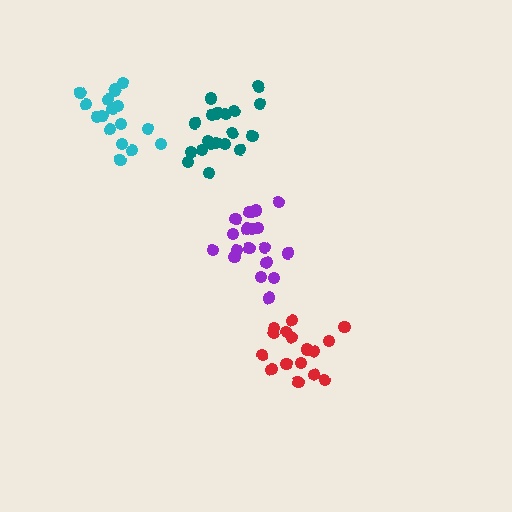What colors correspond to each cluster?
The clusters are colored: purple, cyan, teal, red.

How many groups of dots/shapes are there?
There are 4 groups.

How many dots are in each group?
Group 1: 19 dots, Group 2: 17 dots, Group 3: 19 dots, Group 4: 16 dots (71 total).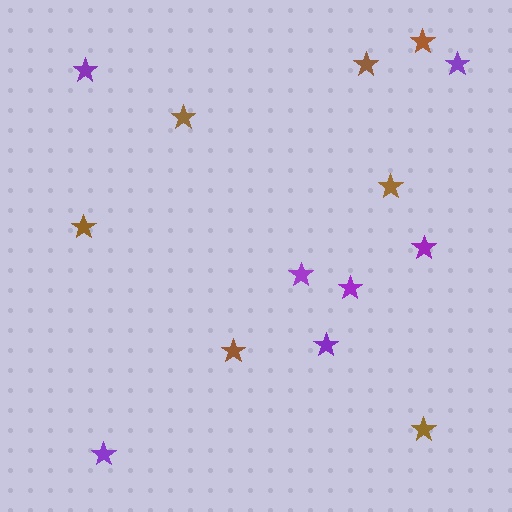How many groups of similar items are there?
There are 2 groups: one group of purple stars (7) and one group of brown stars (7).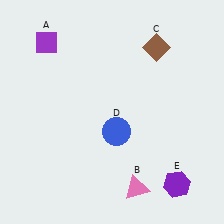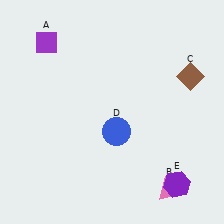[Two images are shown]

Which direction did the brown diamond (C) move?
The brown diamond (C) moved right.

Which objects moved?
The objects that moved are: the pink triangle (B), the brown diamond (C).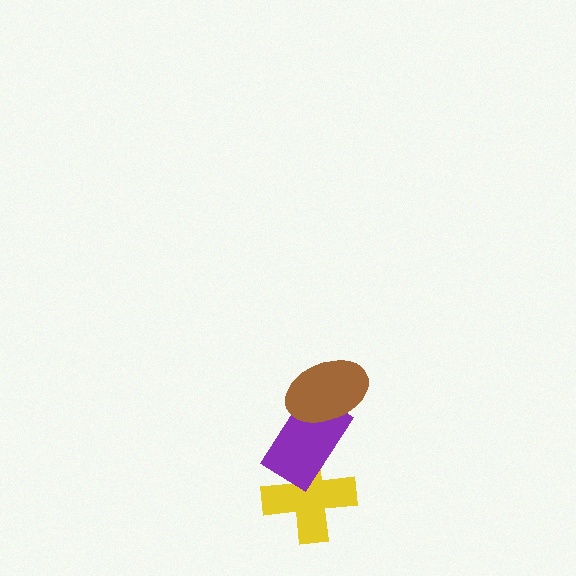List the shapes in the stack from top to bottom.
From top to bottom: the brown ellipse, the purple rectangle, the yellow cross.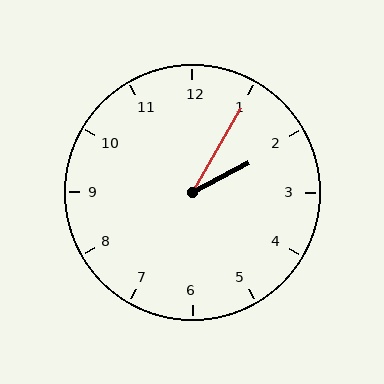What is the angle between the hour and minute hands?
Approximately 32 degrees.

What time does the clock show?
2:05.